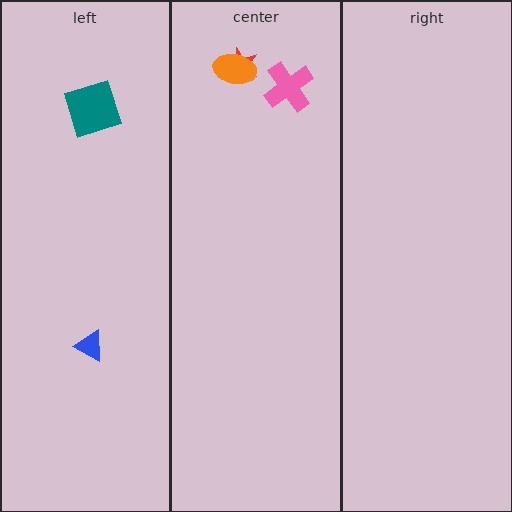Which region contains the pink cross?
The center region.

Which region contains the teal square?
The left region.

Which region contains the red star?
The center region.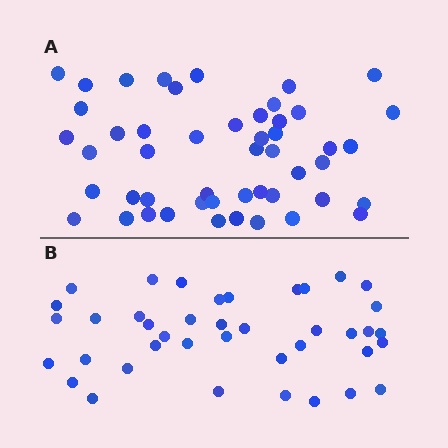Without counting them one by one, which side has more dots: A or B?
Region A (the top region) has more dots.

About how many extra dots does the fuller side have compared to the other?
Region A has roughly 8 or so more dots than region B.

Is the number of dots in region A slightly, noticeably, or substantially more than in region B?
Region A has only slightly more — the two regions are fairly close. The ratio is roughly 1.2 to 1.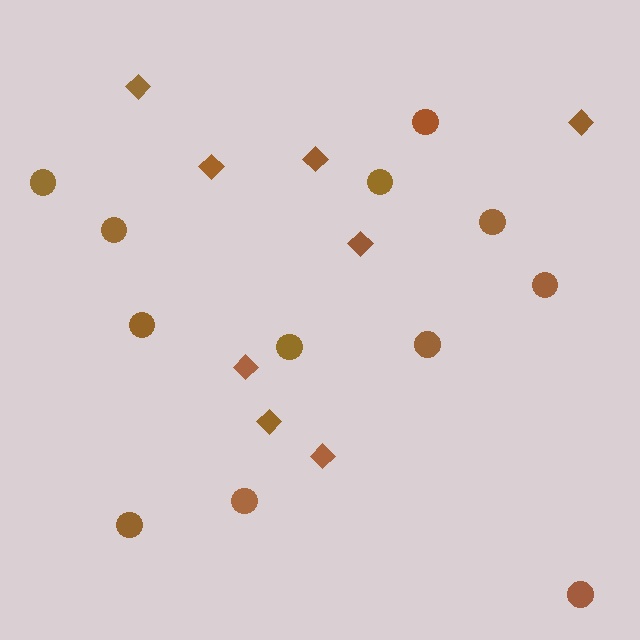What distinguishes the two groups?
There are 2 groups: one group of diamonds (8) and one group of circles (12).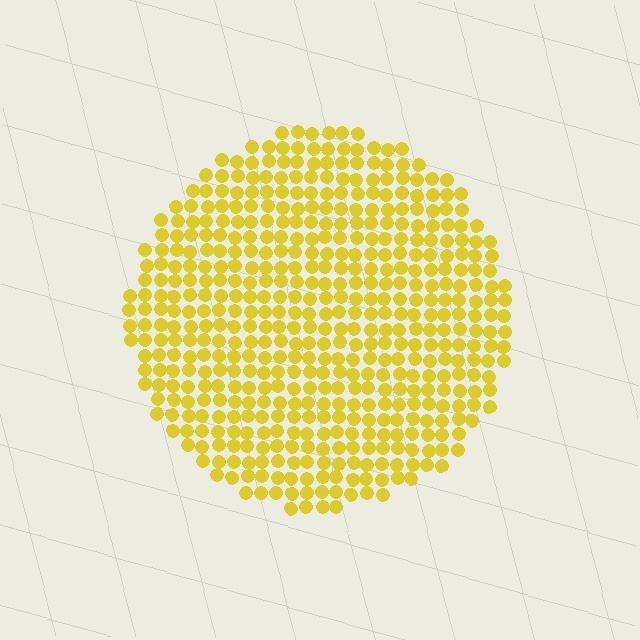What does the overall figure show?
The overall figure shows a circle.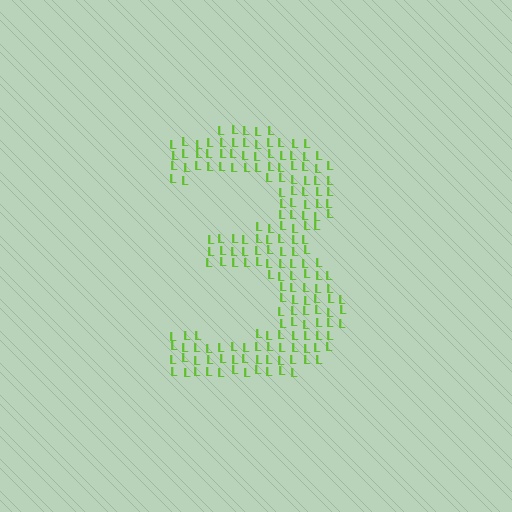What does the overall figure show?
The overall figure shows the digit 3.